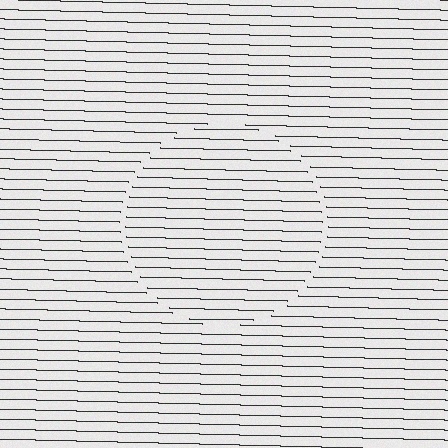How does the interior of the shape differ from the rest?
The interior of the shape contains the same grating, shifted by half a period — the contour is defined by the phase discontinuity where line-ends from the inner and outer gratings abut.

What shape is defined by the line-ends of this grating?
An illusory circle. The interior of the shape contains the same grating, shifted by half a period — the contour is defined by the phase discontinuity where line-ends from the inner and outer gratings abut.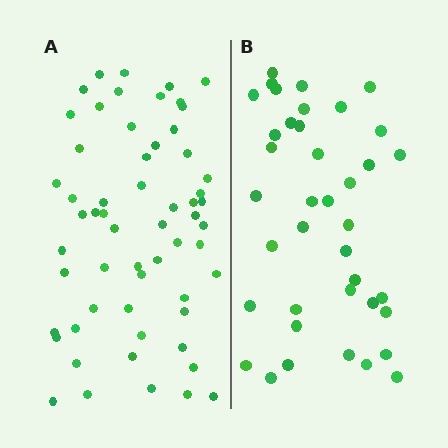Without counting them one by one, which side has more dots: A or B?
Region A (the left region) has more dots.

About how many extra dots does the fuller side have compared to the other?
Region A has approximately 20 more dots than region B.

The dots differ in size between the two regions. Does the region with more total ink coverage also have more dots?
No. Region B has more total ink coverage because its dots are larger, but region A actually contains more individual dots. Total area can be misleading — the number of items is what matters here.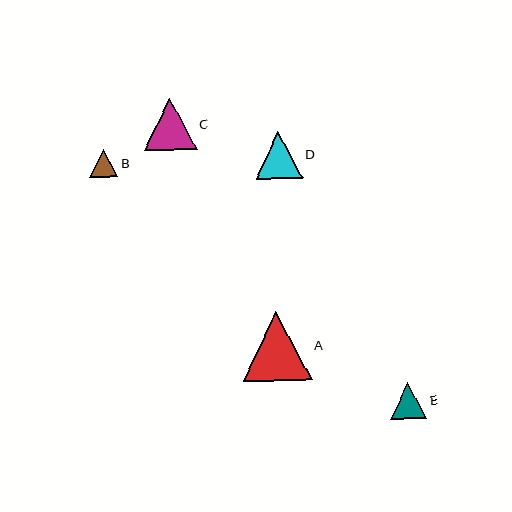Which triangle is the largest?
Triangle A is the largest with a size of approximately 69 pixels.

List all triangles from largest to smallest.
From largest to smallest: A, C, D, E, B.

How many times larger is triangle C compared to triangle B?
Triangle C is approximately 1.9 times the size of triangle B.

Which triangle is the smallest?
Triangle B is the smallest with a size of approximately 28 pixels.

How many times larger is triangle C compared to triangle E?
Triangle C is approximately 1.5 times the size of triangle E.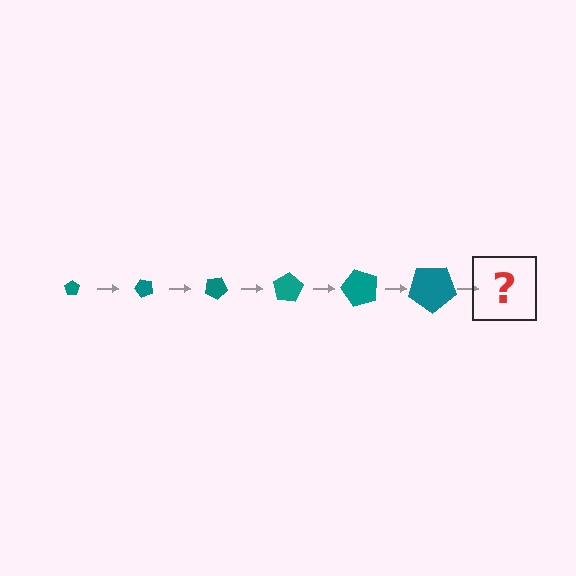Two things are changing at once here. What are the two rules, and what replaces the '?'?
The two rules are that the pentagon grows larger each step and it rotates 50 degrees each step. The '?' should be a pentagon, larger than the previous one and rotated 300 degrees from the start.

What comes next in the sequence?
The next element should be a pentagon, larger than the previous one and rotated 300 degrees from the start.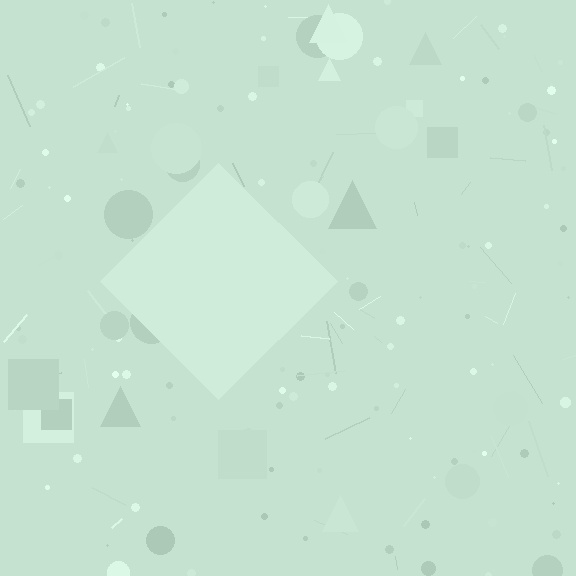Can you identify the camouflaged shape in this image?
The camouflaged shape is a diamond.